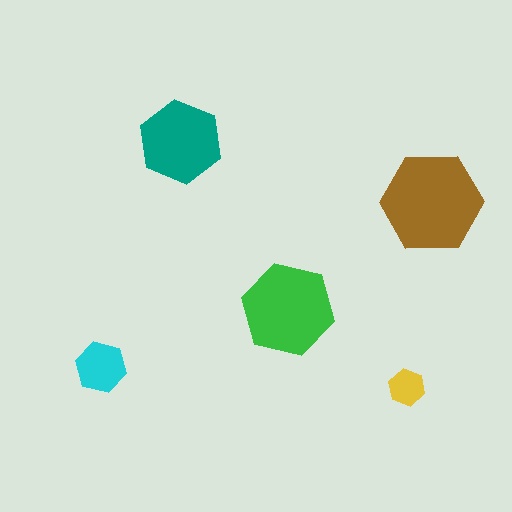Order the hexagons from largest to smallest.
the brown one, the green one, the teal one, the cyan one, the yellow one.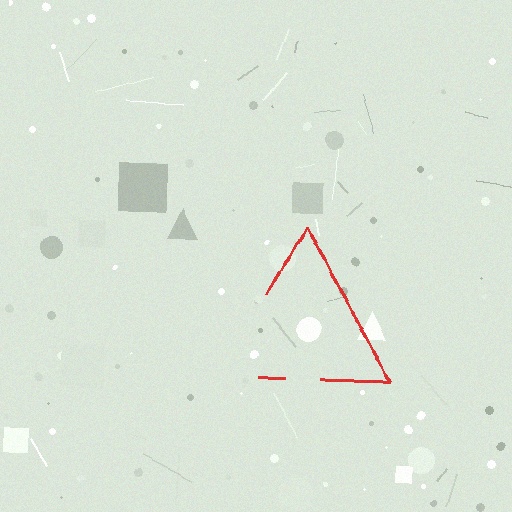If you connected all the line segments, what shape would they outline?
They would outline a triangle.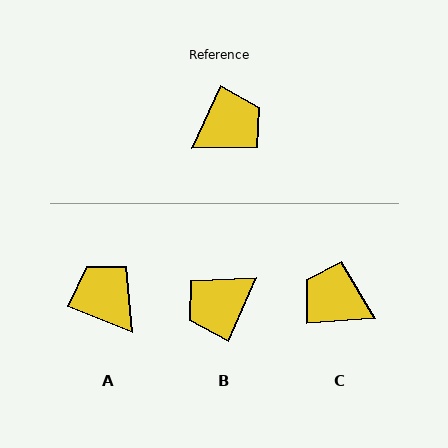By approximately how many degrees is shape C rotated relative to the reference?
Approximately 119 degrees counter-clockwise.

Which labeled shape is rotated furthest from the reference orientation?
B, about 179 degrees away.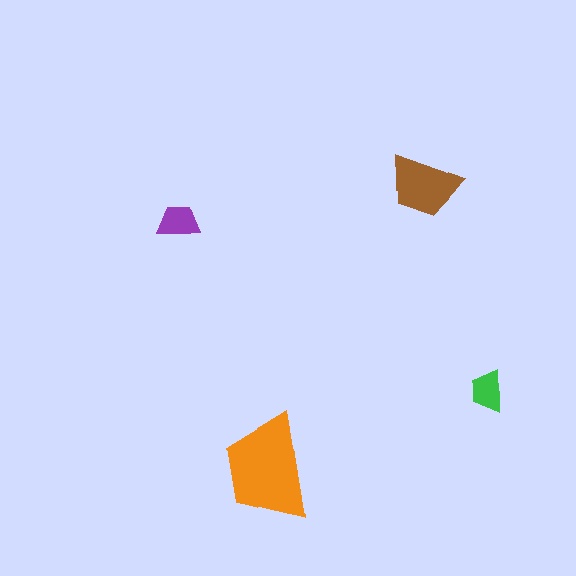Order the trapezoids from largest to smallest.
the orange one, the brown one, the purple one, the green one.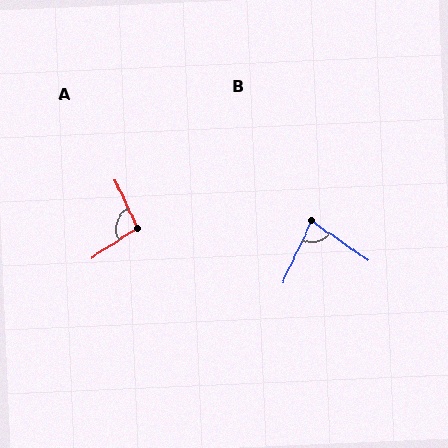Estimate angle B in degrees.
Approximately 80 degrees.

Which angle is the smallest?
B, at approximately 80 degrees.